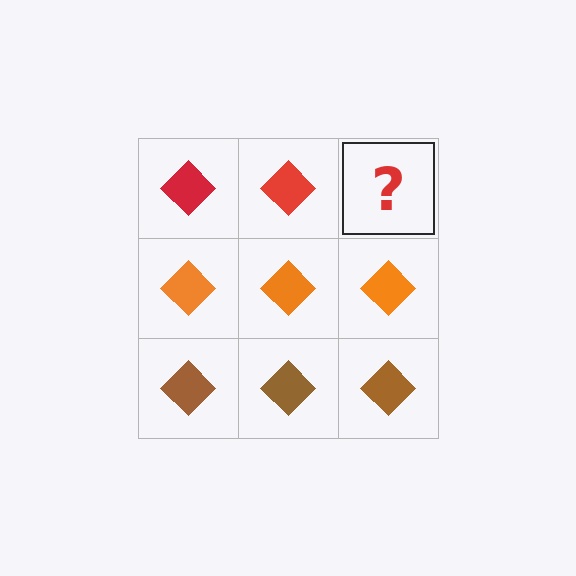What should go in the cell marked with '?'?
The missing cell should contain a red diamond.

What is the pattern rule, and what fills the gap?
The rule is that each row has a consistent color. The gap should be filled with a red diamond.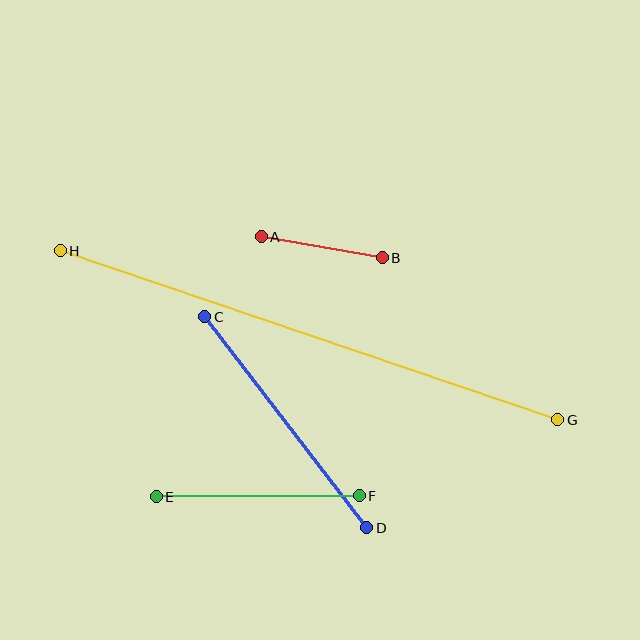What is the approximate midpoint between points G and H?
The midpoint is at approximately (309, 335) pixels.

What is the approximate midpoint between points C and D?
The midpoint is at approximately (286, 422) pixels.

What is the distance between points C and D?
The distance is approximately 266 pixels.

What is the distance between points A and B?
The distance is approximately 123 pixels.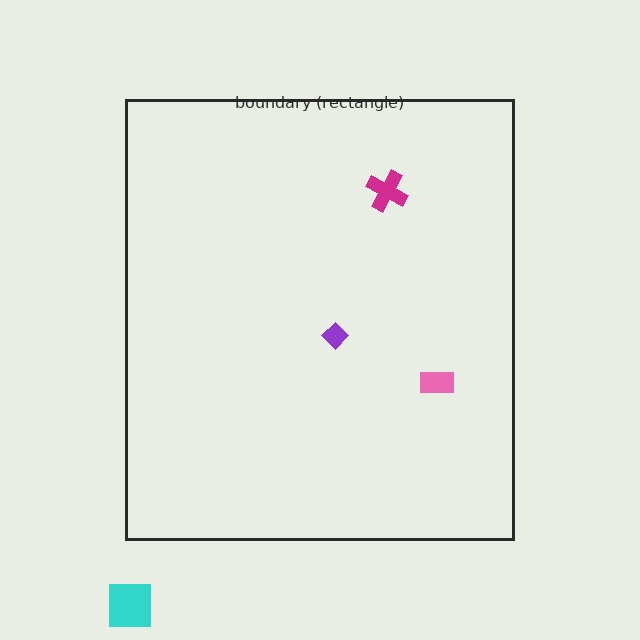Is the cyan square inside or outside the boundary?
Outside.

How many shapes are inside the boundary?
3 inside, 1 outside.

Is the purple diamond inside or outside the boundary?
Inside.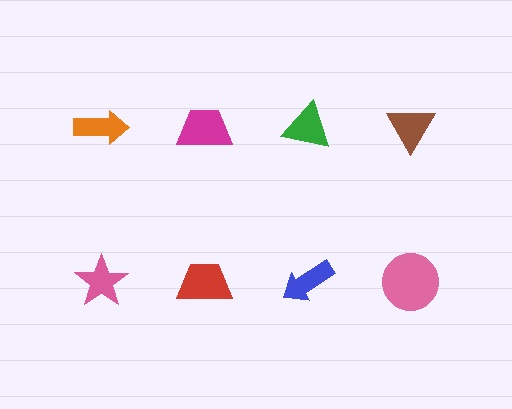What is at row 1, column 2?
A magenta trapezoid.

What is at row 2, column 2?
A red trapezoid.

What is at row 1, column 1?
An orange arrow.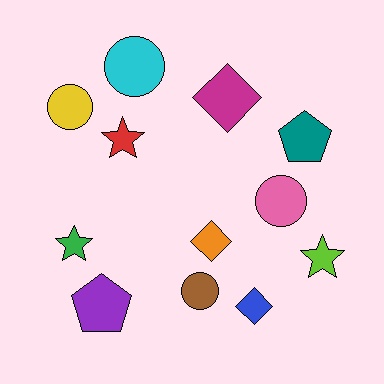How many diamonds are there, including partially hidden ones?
There are 3 diamonds.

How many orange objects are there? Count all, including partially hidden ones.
There is 1 orange object.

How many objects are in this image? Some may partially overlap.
There are 12 objects.